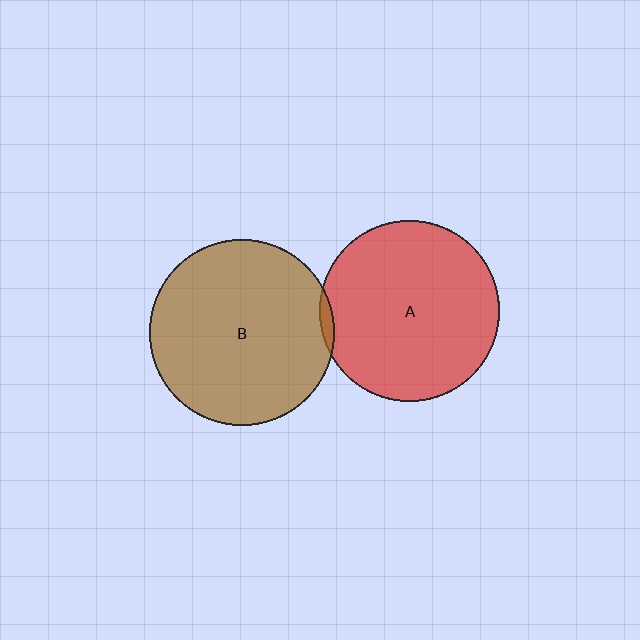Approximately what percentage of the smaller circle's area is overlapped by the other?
Approximately 5%.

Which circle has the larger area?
Circle B (brown).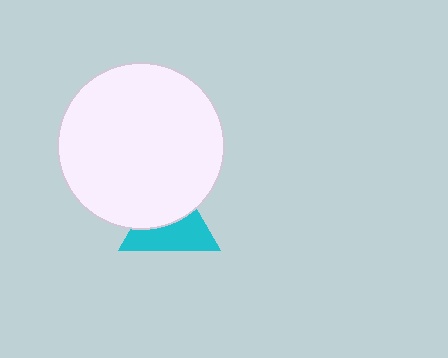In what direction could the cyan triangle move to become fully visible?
The cyan triangle could move down. That would shift it out from behind the white circle entirely.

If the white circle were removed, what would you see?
You would see the complete cyan triangle.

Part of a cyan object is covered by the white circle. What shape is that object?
It is a triangle.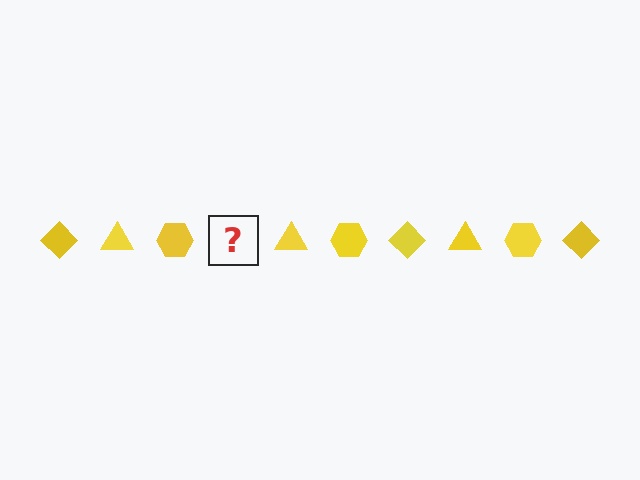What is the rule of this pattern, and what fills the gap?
The rule is that the pattern cycles through diamond, triangle, hexagon shapes in yellow. The gap should be filled with a yellow diamond.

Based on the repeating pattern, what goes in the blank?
The blank should be a yellow diamond.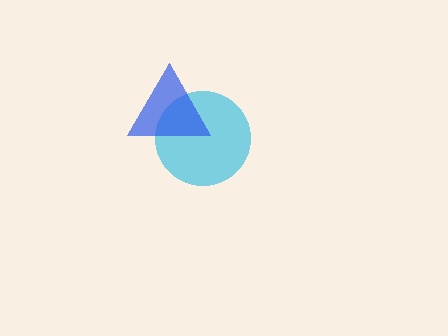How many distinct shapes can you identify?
There are 2 distinct shapes: a cyan circle, a blue triangle.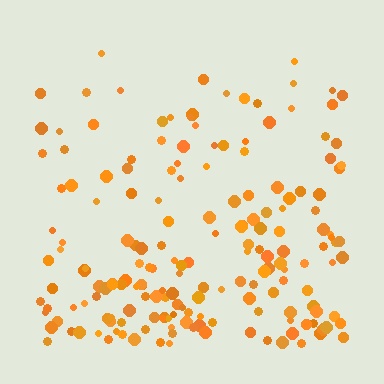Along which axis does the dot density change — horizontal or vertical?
Vertical.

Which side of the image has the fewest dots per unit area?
The top.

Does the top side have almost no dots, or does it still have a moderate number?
Still a moderate number, just noticeably fewer than the bottom.